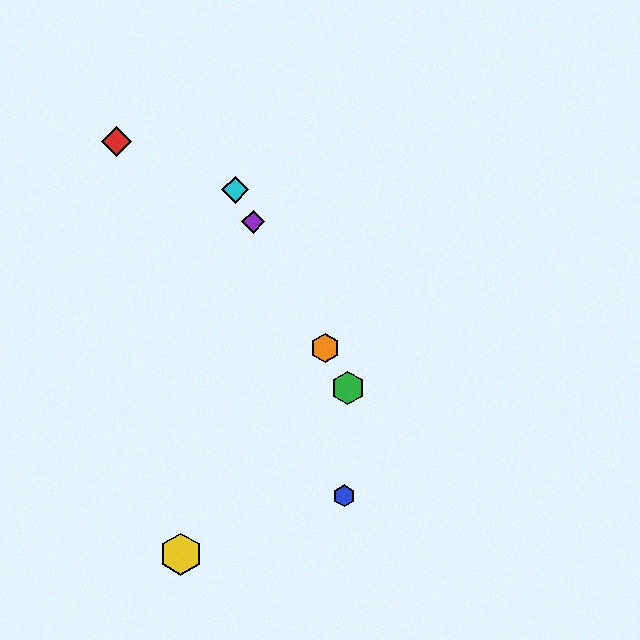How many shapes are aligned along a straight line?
4 shapes (the green hexagon, the purple diamond, the orange hexagon, the cyan diamond) are aligned along a straight line.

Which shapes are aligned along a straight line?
The green hexagon, the purple diamond, the orange hexagon, the cyan diamond are aligned along a straight line.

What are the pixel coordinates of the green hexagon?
The green hexagon is at (348, 388).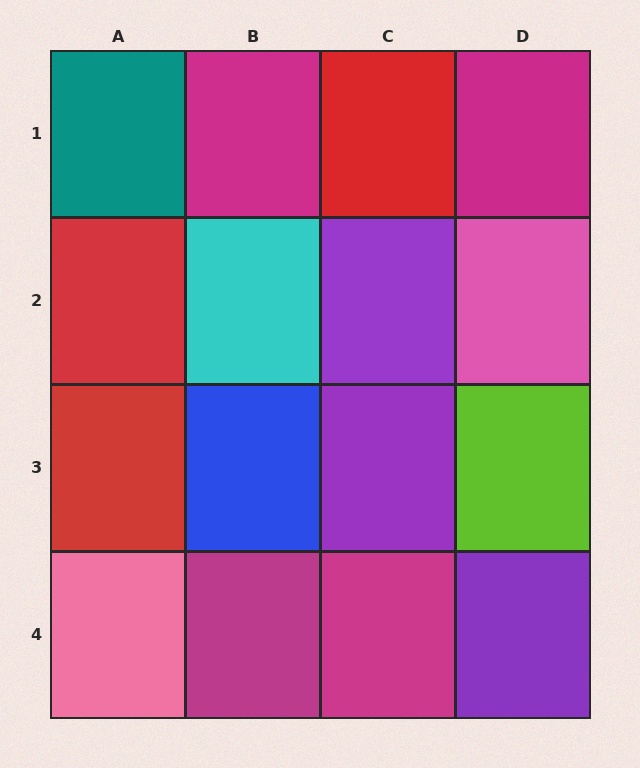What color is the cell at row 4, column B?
Magenta.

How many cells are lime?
1 cell is lime.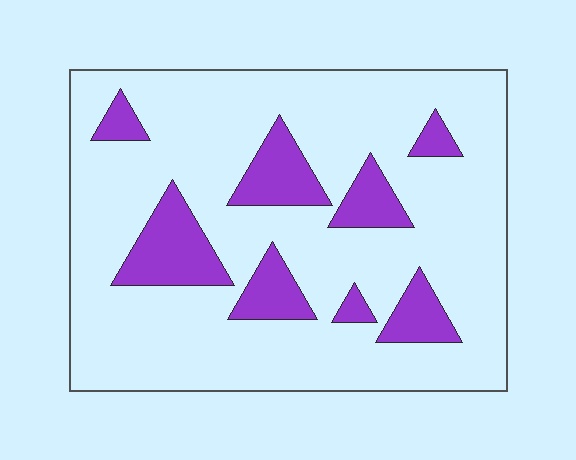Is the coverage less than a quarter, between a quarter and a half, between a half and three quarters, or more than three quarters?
Less than a quarter.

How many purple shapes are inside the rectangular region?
8.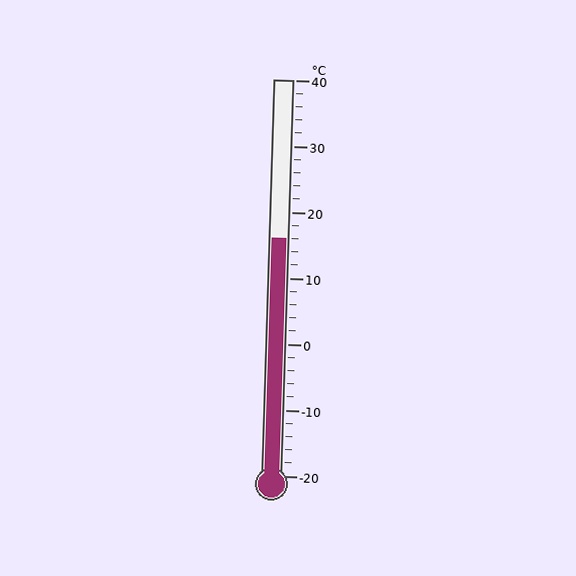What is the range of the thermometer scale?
The thermometer scale ranges from -20°C to 40°C.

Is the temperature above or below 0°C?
The temperature is above 0°C.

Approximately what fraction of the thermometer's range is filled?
The thermometer is filled to approximately 60% of its range.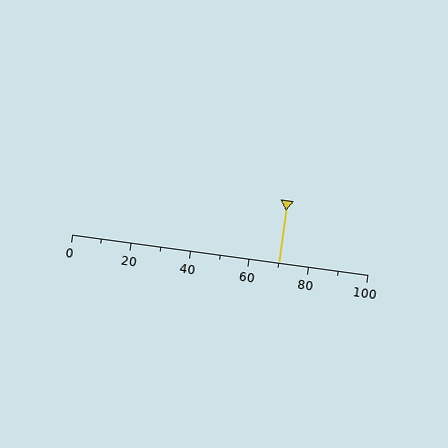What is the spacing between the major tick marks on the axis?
The major ticks are spaced 20 apart.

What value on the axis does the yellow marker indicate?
The marker indicates approximately 70.